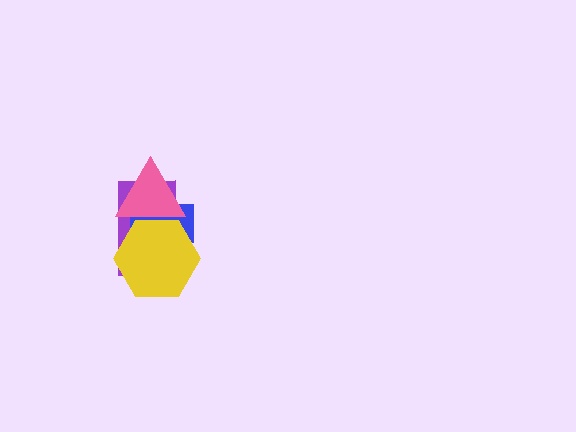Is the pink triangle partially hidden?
No, no other shape covers it.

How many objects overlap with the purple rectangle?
3 objects overlap with the purple rectangle.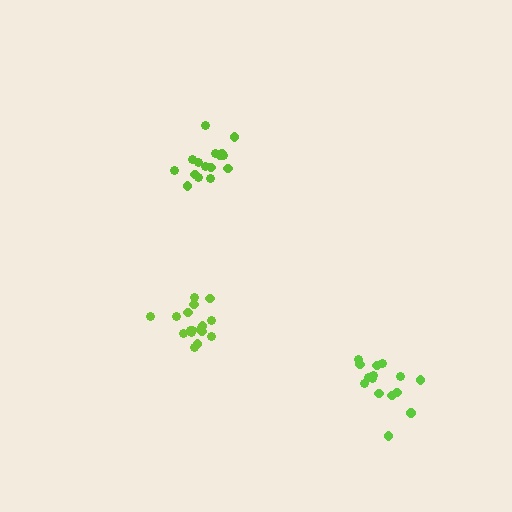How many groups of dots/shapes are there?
There are 3 groups.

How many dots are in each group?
Group 1: 15 dots, Group 2: 16 dots, Group 3: 17 dots (48 total).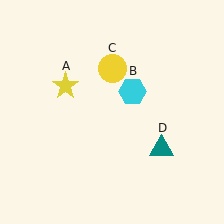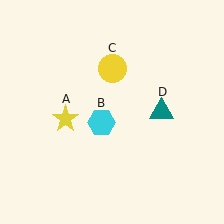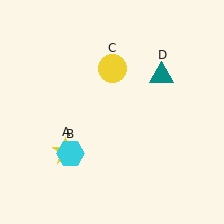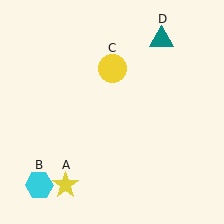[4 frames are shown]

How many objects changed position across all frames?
3 objects changed position: yellow star (object A), cyan hexagon (object B), teal triangle (object D).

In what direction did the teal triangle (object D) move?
The teal triangle (object D) moved up.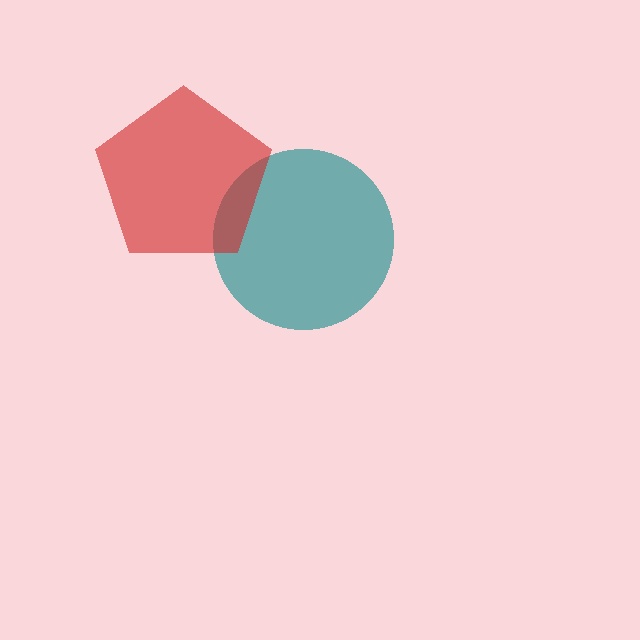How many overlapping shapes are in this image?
There are 2 overlapping shapes in the image.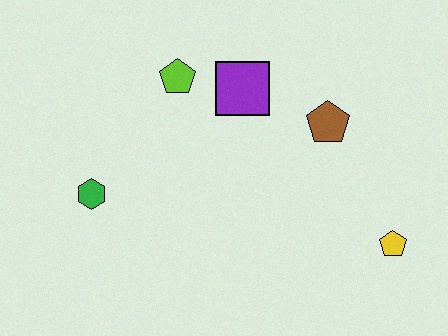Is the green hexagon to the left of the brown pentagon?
Yes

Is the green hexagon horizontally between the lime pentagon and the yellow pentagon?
No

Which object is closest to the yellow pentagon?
The brown pentagon is closest to the yellow pentagon.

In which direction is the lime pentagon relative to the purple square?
The lime pentagon is to the left of the purple square.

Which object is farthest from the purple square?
The yellow pentagon is farthest from the purple square.